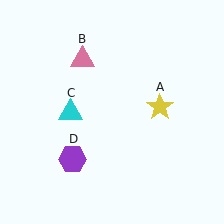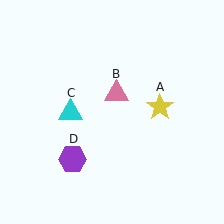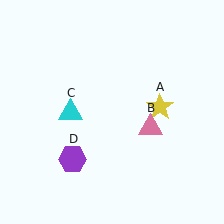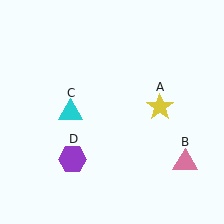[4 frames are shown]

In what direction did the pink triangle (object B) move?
The pink triangle (object B) moved down and to the right.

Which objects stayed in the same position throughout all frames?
Yellow star (object A) and cyan triangle (object C) and purple hexagon (object D) remained stationary.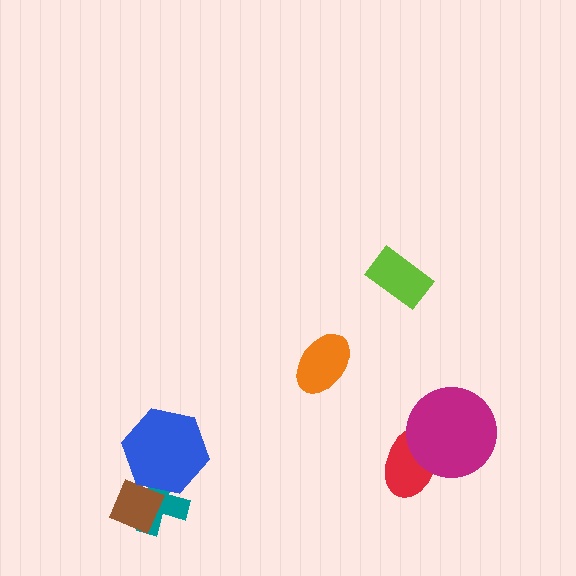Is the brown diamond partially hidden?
Yes, it is partially covered by another shape.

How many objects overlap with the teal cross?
2 objects overlap with the teal cross.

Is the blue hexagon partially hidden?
No, no other shape covers it.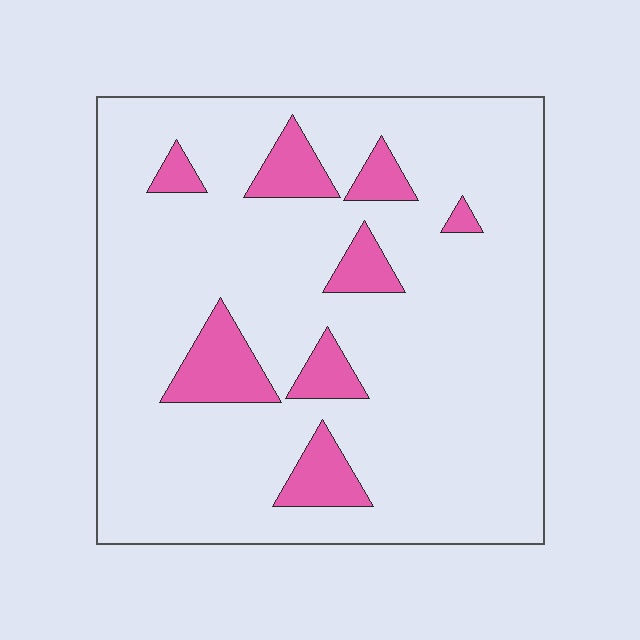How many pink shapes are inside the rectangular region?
8.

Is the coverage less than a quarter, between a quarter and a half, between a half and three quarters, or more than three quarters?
Less than a quarter.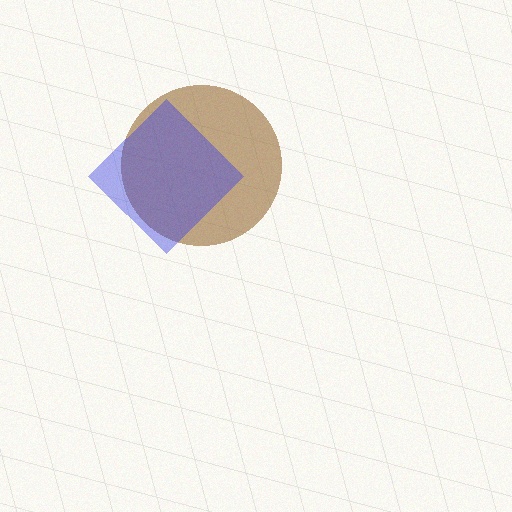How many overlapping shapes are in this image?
There are 2 overlapping shapes in the image.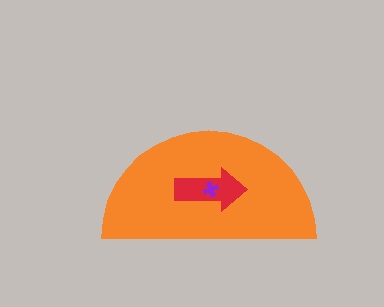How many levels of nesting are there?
3.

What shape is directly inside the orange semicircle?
The red arrow.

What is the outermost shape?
The orange semicircle.